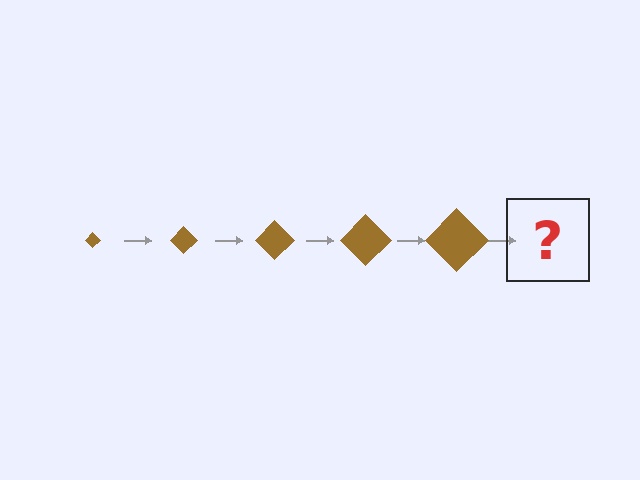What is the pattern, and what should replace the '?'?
The pattern is that the diamond gets progressively larger each step. The '?' should be a brown diamond, larger than the previous one.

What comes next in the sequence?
The next element should be a brown diamond, larger than the previous one.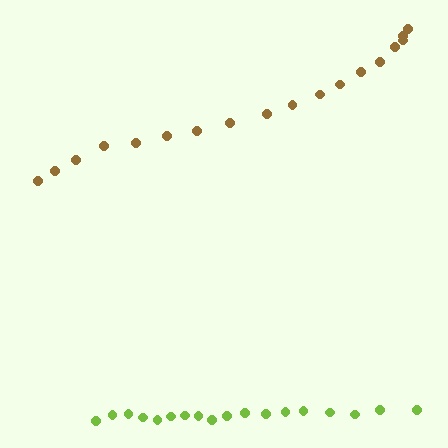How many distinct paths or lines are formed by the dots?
There are 2 distinct paths.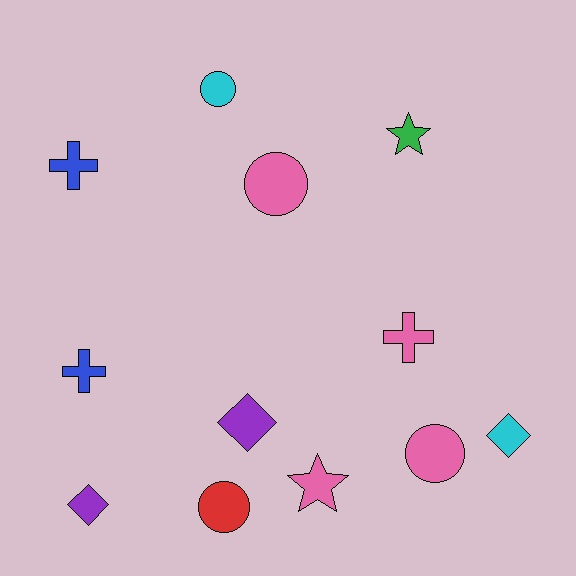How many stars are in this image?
There are 2 stars.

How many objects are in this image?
There are 12 objects.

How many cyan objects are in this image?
There are 2 cyan objects.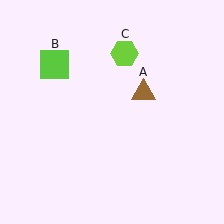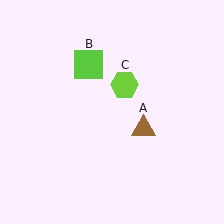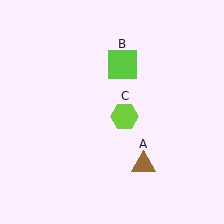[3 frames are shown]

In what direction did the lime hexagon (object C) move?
The lime hexagon (object C) moved down.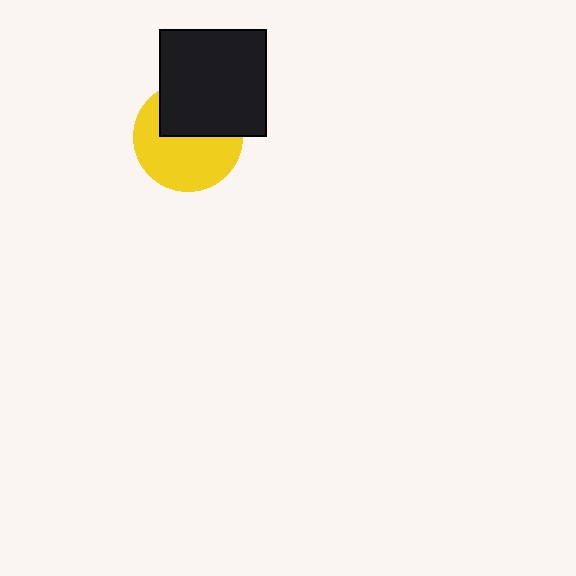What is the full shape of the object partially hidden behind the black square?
The partially hidden object is a yellow circle.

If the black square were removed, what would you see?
You would see the complete yellow circle.